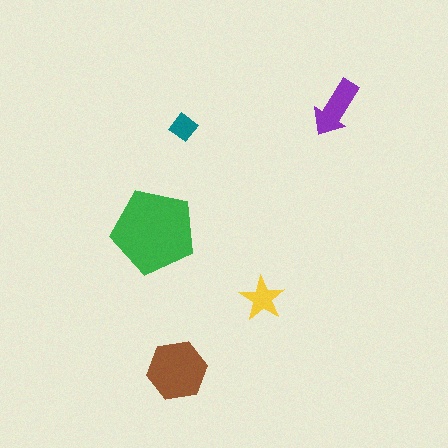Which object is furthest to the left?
The green pentagon is leftmost.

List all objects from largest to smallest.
The green pentagon, the brown hexagon, the purple arrow, the yellow star, the teal diamond.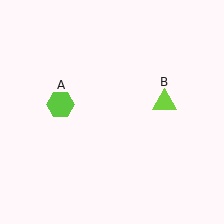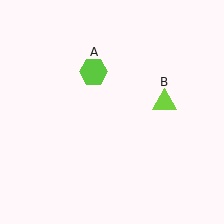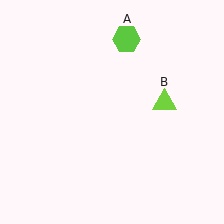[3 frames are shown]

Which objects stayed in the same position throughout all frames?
Lime triangle (object B) remained stationary.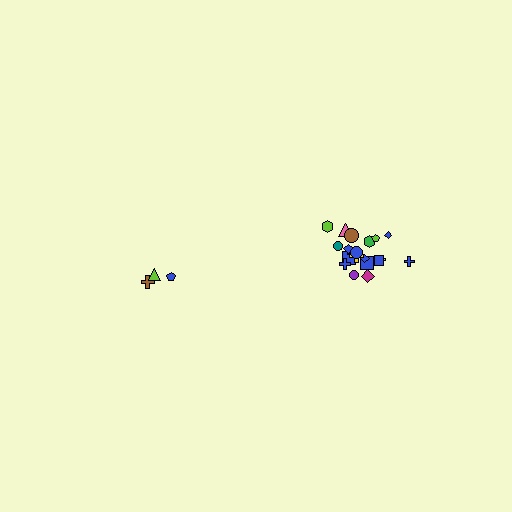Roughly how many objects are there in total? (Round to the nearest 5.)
Roughly 25 objects in total.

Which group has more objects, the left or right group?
The right group.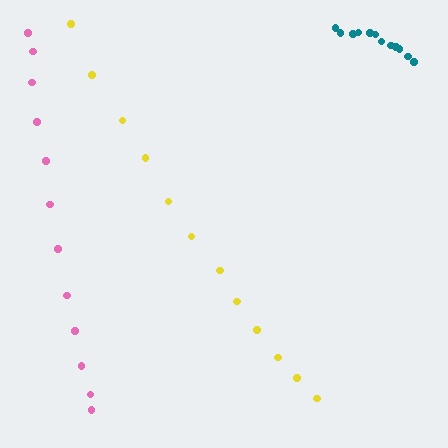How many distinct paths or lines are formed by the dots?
There are 3 distinct paths.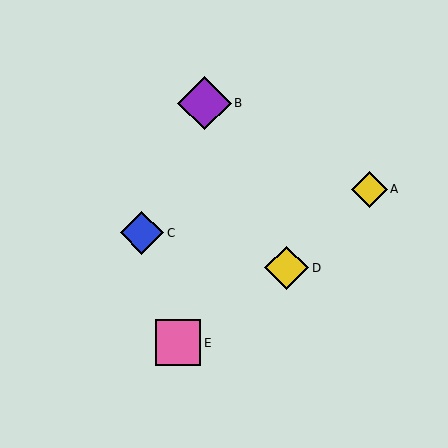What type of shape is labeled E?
Shape E is a pink square.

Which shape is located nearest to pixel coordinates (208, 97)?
The purple diamond (labeled B) at (204, 103) is nearest to that location.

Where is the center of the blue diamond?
The center of the blue diamond is at (142, 233).